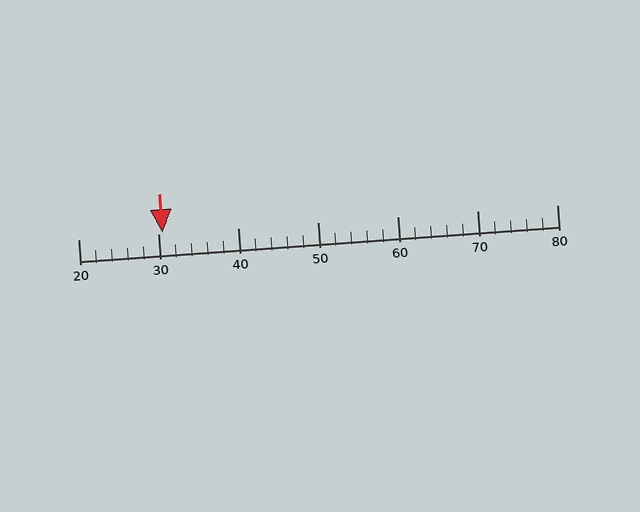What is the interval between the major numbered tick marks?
The major tick marks are spaced 10 units apart.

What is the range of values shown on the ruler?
The ruler shows values from 20 to 80.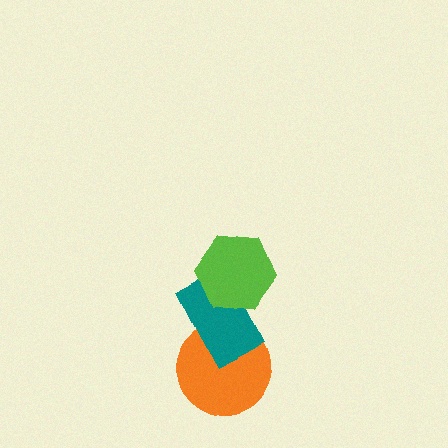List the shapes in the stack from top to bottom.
From top to bottom: the lime hexagon, the teal rectangle, the orange circle.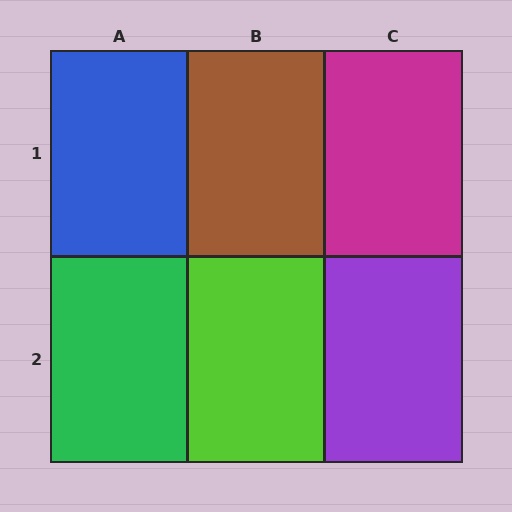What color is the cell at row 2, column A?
Green.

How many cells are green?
1 cell is green.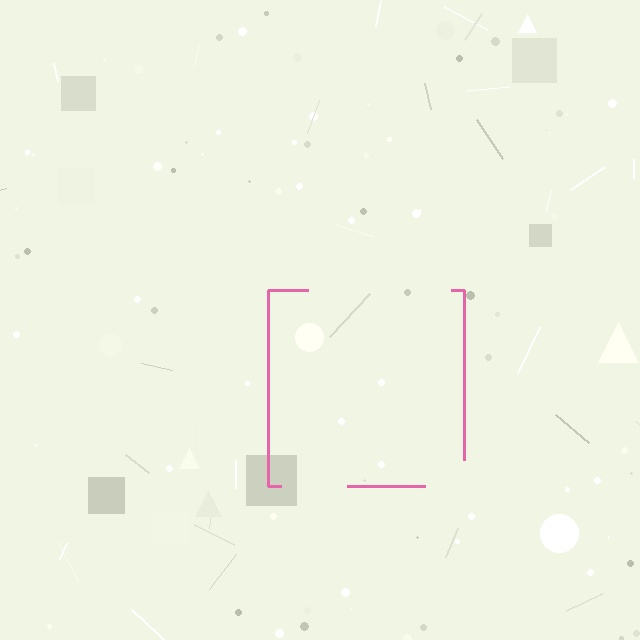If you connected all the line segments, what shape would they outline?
They would outline a square.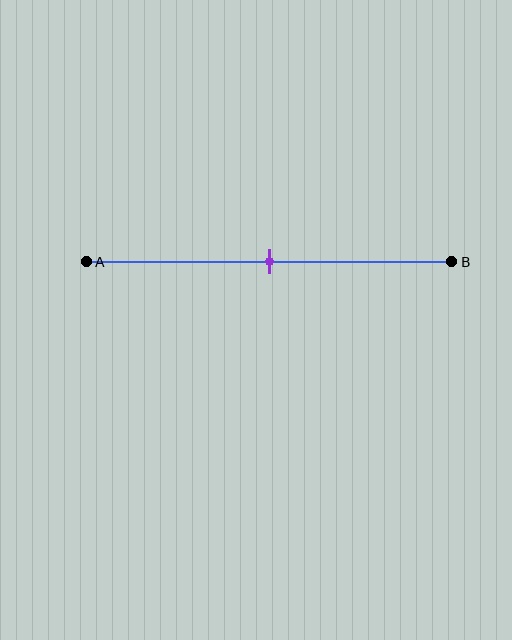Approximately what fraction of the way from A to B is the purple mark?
The purple mark is approximately 50% of the way from A to B.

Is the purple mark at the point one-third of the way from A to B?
No, the mark is at about 50% from A, not at the 33% one-third point.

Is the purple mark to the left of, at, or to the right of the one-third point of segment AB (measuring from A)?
The purple mark is to the right of the one-third point of segment AB.